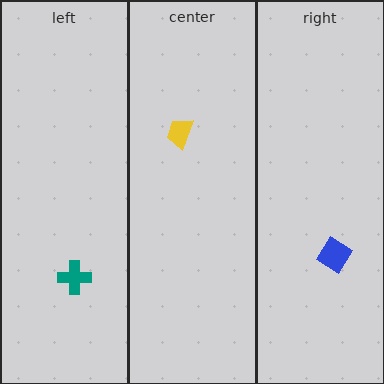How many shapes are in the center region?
1.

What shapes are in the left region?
The teal cross.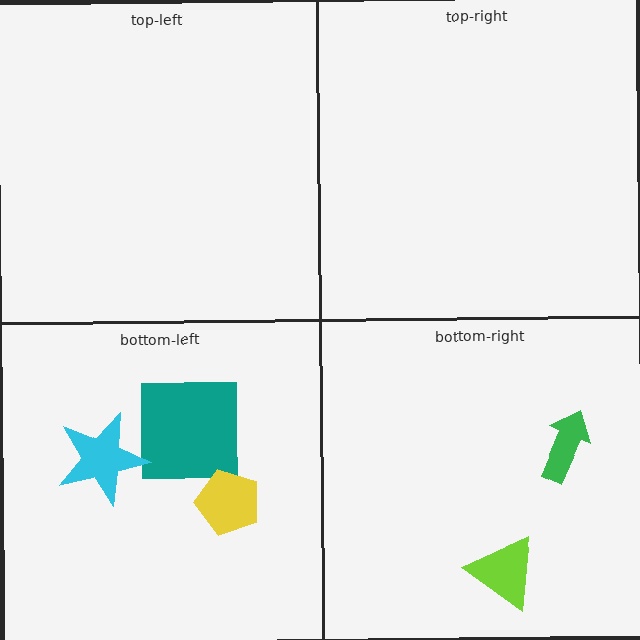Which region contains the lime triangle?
The bottom-right region.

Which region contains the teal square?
The bottom-left region.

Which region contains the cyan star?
The bottom-left region.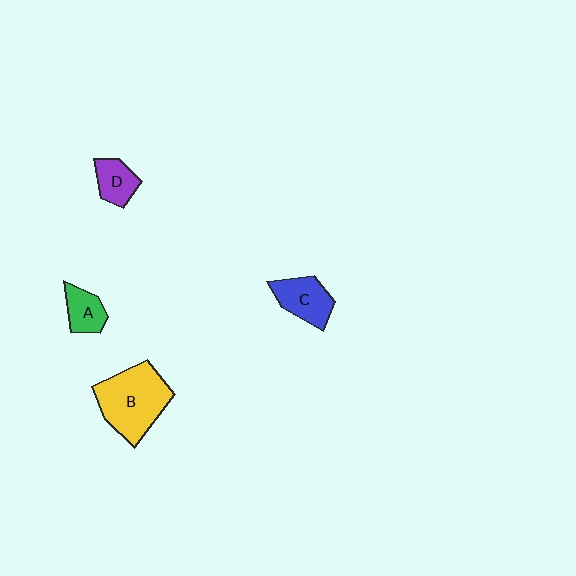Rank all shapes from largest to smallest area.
From largest to smallest: B (yellow), C (blue), D (purple), A (green).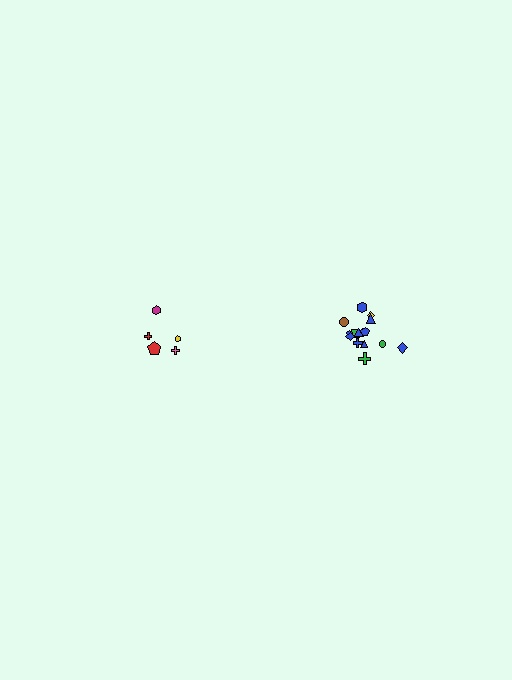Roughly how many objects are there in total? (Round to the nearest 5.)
Roughly 20 objects in total.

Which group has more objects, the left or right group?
The right group.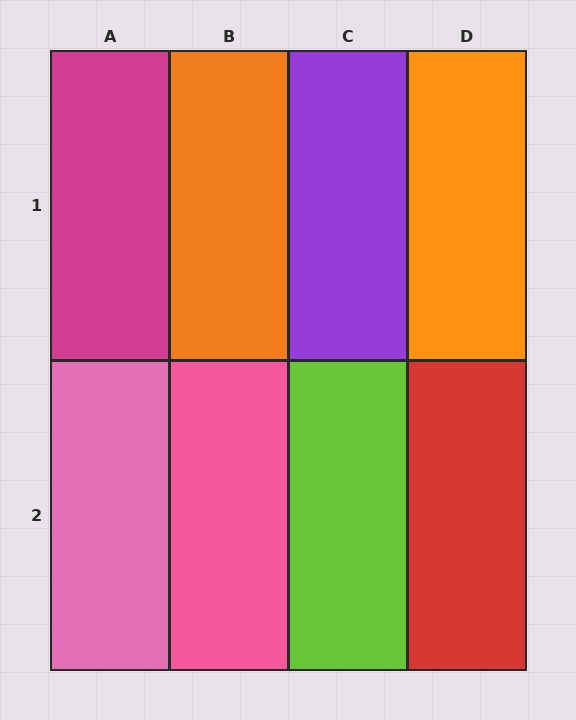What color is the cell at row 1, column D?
Orange.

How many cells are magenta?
1 cell is magenta.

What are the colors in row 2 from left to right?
Pink, pink, lime, red.